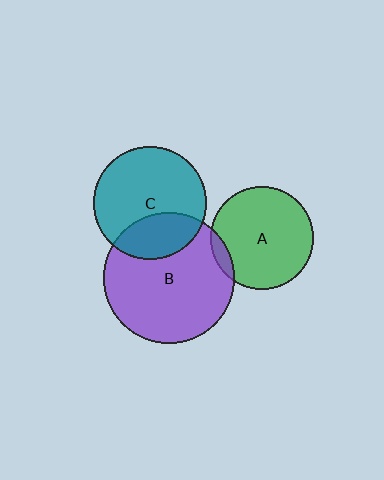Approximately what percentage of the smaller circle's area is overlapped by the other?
Approximately 30%.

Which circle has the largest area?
Circle B (purple).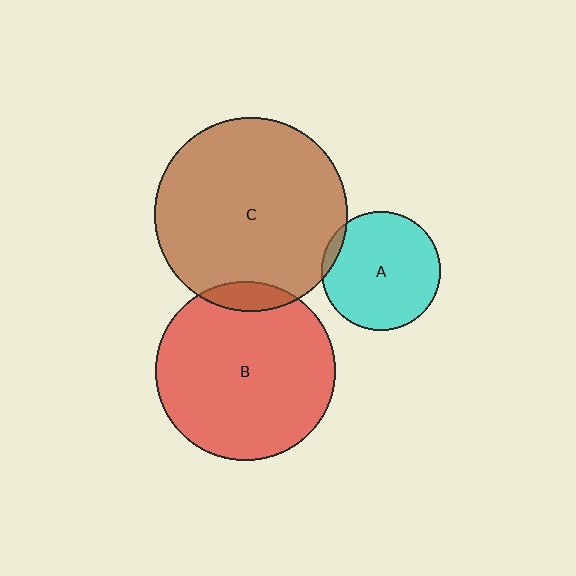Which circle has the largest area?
Circle C (brown).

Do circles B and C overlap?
Yes.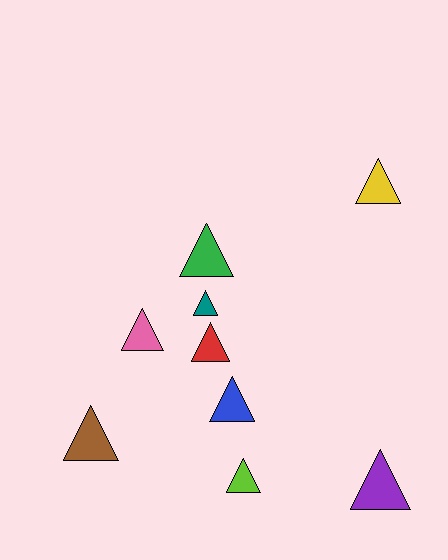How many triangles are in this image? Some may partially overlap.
There are 9 triangles.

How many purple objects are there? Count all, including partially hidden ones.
There is 1 purple object.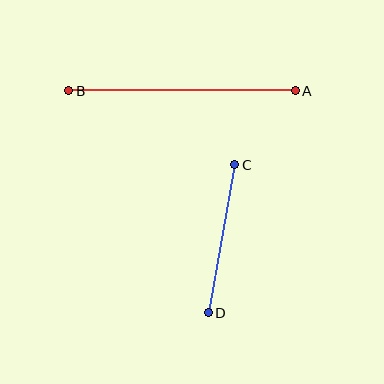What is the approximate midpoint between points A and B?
The midpoint is at approximately (182, 91) pixels.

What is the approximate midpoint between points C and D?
The midpoint is at approximately (221, 239) pixels.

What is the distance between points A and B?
The distance is approximately 226 pixels.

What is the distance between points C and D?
The distance is approximately 150 pixels.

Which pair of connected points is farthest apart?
Points A and B are farthest apart.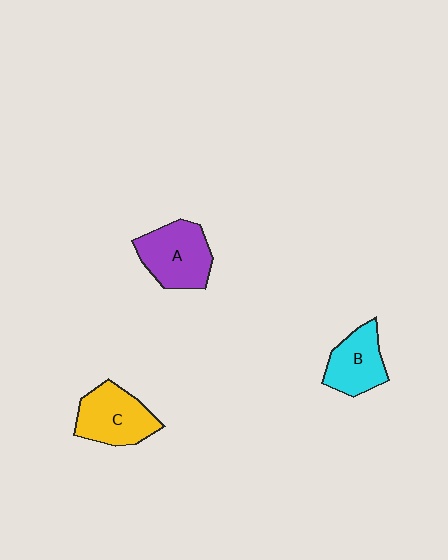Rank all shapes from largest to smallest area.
From largest to smallest: A (purple), C (yellow), B (cyan).